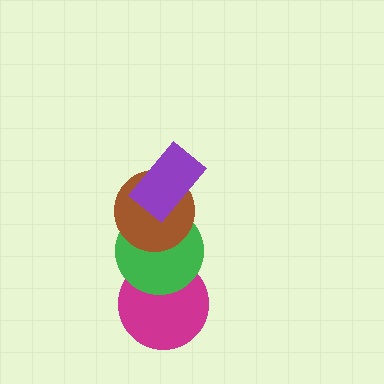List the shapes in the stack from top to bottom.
From top to bottom: the purple rectangle, the brown circle, the green circle, the magenta circle.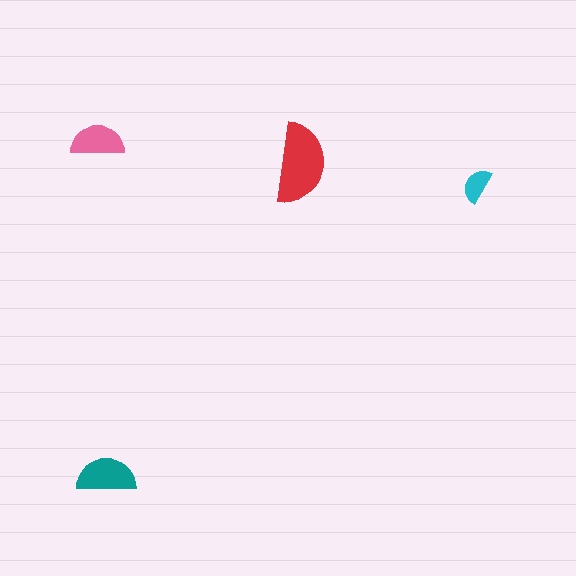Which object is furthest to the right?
The cyan semicircle is rightmost.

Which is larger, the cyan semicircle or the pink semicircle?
The pink one.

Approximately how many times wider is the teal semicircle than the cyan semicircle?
About 1.5 times wider.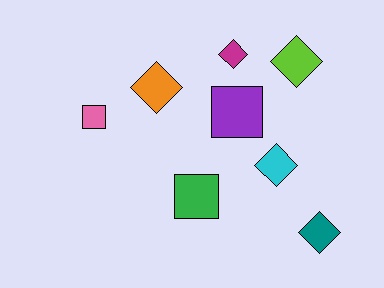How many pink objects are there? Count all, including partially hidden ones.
There is 1 pink object.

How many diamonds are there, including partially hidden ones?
There are 5 diamonds.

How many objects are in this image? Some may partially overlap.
There are 8 objects.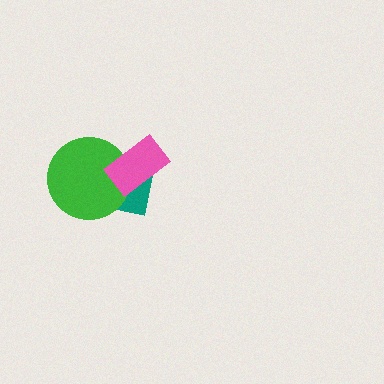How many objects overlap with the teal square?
2 objects overlap with the teal square.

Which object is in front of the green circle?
The pink rectangle is in front of the green circle.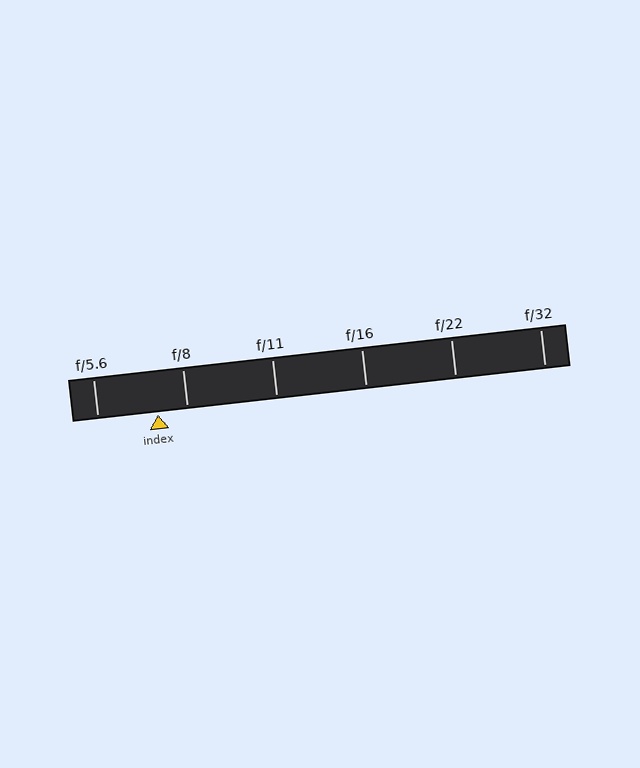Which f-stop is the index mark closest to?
The index mark is closest to f/8.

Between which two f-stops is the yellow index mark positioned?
The index mark is between f/5.6 and f/8.